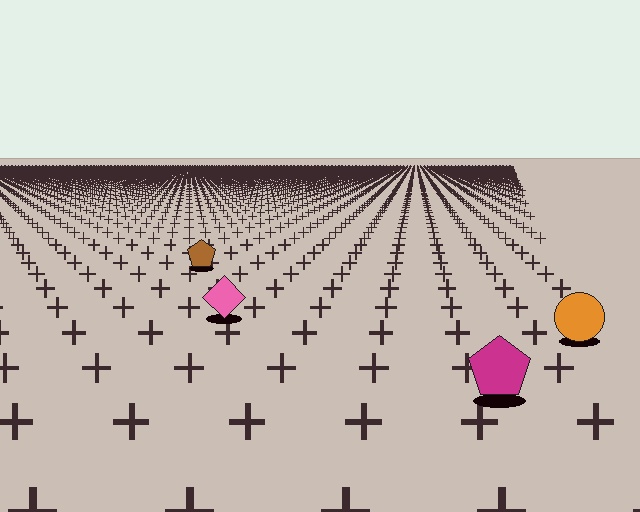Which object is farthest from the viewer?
The brown pentagon is farthest from the viewer. It appears smaller and the ground texture around it is denser.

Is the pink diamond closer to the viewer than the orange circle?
No. The orange circle is closer — you can tell from the texture gradient: the ground texture is coarser near it.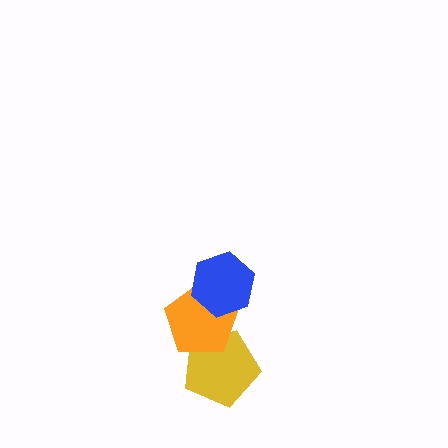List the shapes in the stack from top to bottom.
From top to bottom: the blue hexagon, the orange pentagon, the yellow pentagon.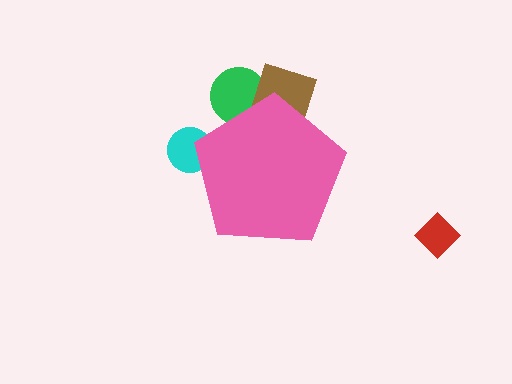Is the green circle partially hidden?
Yes, the green circle is partially hidden behind the pink pentagon.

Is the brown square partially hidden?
Yes, the brown square is partially hidden behind the pink pentagon.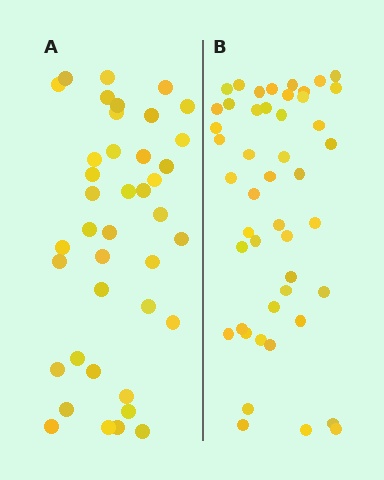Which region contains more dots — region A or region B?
Region B (the right region) has more dots.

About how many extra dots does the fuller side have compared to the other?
Region B has roughly 8 or so more dots than region A.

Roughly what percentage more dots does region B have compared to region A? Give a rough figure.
About 20% more.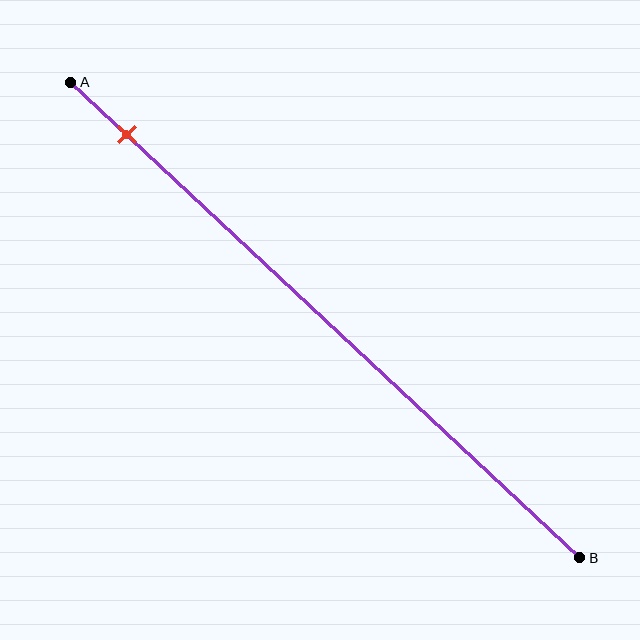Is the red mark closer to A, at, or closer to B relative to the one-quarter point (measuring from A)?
The red mark is closer to point A than the one-quarter point of segment AB.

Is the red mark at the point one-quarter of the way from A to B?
No, the mark is at about 10% from A, not at the 25% one-quarter point.